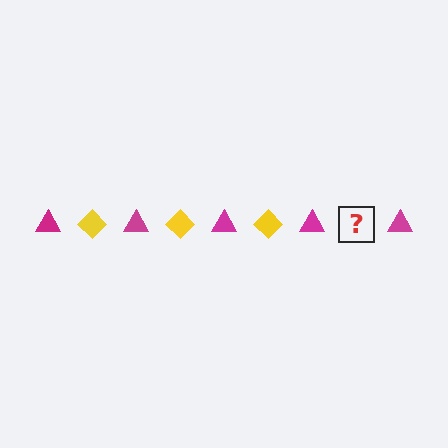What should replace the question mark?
The question mark should be replaced with a yellow diamond.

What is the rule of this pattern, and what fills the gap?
The rule is that the pattern alternates between magenta triangle and yellow diamond. The gap should be filled with a yellow diamond.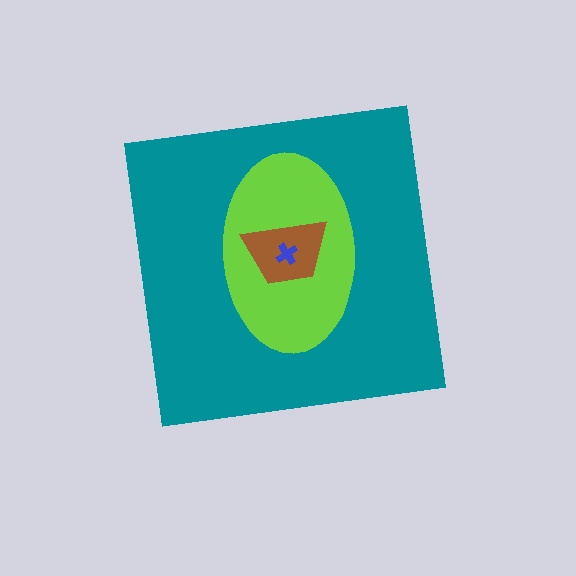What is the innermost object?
The blue cross.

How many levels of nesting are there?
4.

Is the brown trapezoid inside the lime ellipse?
Yes.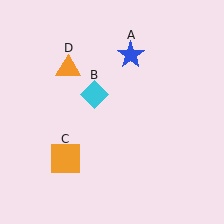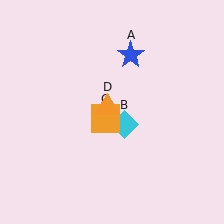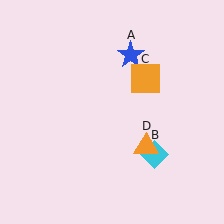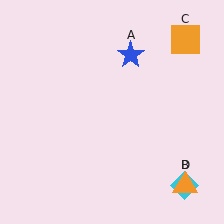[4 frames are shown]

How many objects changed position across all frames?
3 objects changed position: cyan diamond (object B), orange square (object C), orange triangle (object D).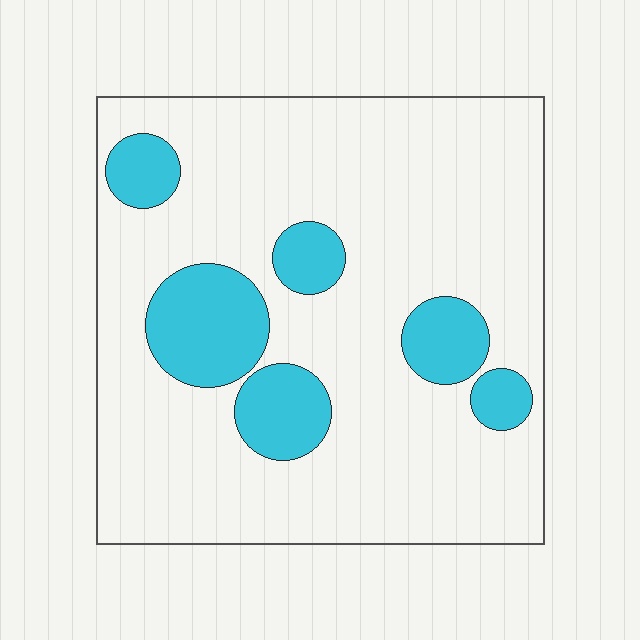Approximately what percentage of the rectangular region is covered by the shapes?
Approximately 20%.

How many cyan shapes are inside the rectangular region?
6.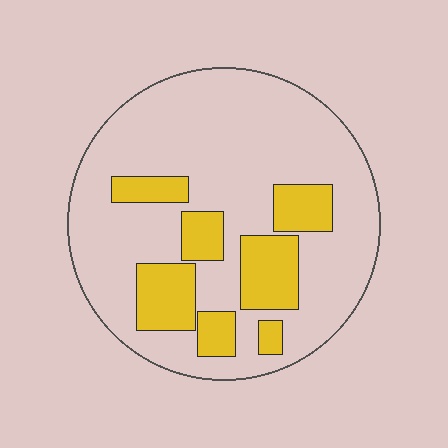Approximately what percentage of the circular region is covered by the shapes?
Approximately 25%.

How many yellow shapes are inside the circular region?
7.